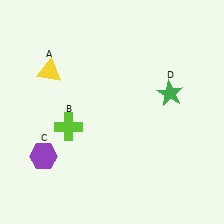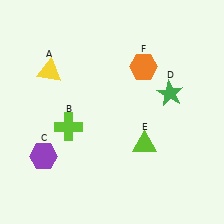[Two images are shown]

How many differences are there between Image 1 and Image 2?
There are 2 differences between the two images.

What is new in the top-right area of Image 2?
An orange hexagon (F) was added in the top-right area of Image 2.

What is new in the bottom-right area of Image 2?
A lime triangle (E) was added in the bottom-right area of Image 2.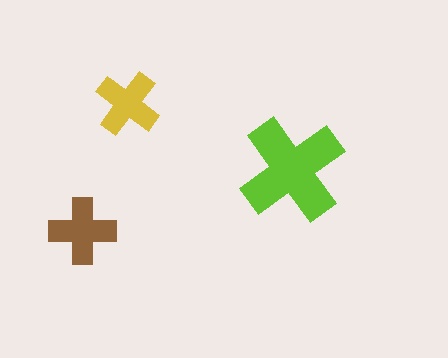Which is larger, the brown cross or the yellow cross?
The brown one.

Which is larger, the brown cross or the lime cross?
The lime one.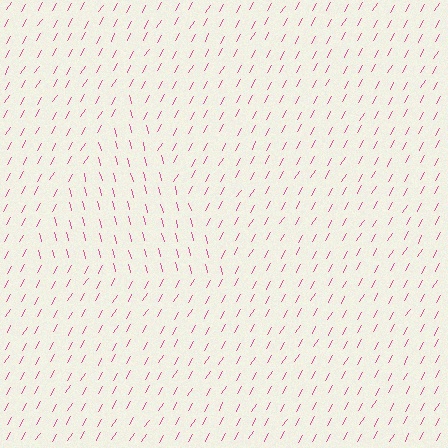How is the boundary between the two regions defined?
The boundary is defined purely by a change in line orientation (approximately 45 degrees difference). All lines are the same color and thickness.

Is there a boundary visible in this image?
Yes, there is a texture boundary formed by a change in line orientation.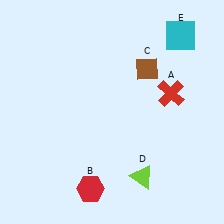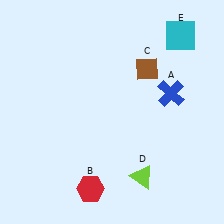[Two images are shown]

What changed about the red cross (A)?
In Image 1, A is red. In Image 2, it changed to blue.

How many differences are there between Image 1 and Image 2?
There is 1 difference between the two images.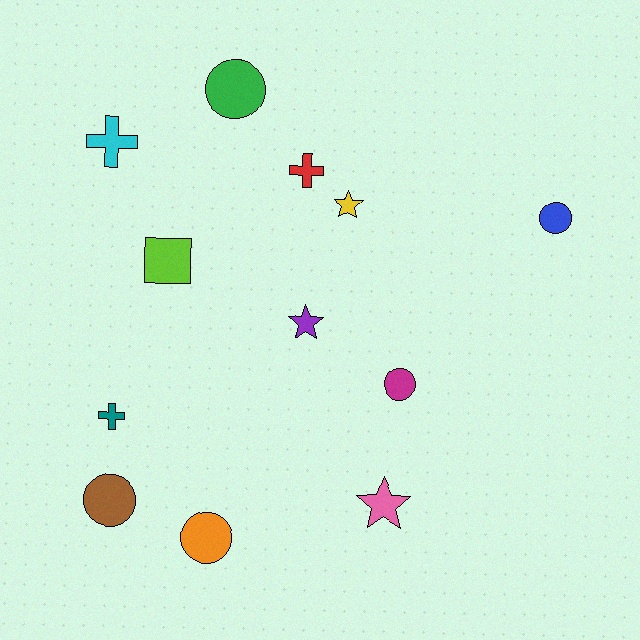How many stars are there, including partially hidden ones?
There are 3 stars.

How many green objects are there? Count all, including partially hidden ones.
There is 1 green object.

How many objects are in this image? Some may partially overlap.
There are 12 objects.